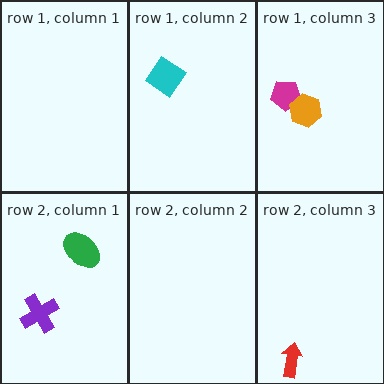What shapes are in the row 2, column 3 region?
The red arrow.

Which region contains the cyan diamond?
The row 1, column 2 region.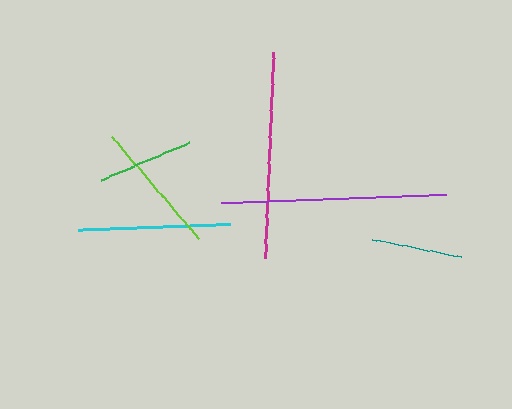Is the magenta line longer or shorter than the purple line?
The purple line is longer than the magenta line.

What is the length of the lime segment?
The lime segment is approximately 134 pixels long.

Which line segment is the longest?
The purple line is the longest at approximately 225 pixels.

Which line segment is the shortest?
The teal line is the shortest at approximately 90 pixels.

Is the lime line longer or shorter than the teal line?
The lime line is longer than the teal line.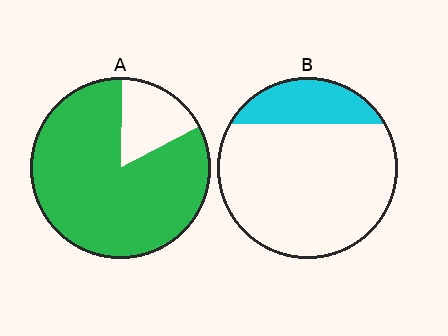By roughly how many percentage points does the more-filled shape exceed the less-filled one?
By roughly 65 percentage points (A over B).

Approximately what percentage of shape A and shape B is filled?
A is approximately 85% and B is approximately 20%.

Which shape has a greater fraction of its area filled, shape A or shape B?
Shape A.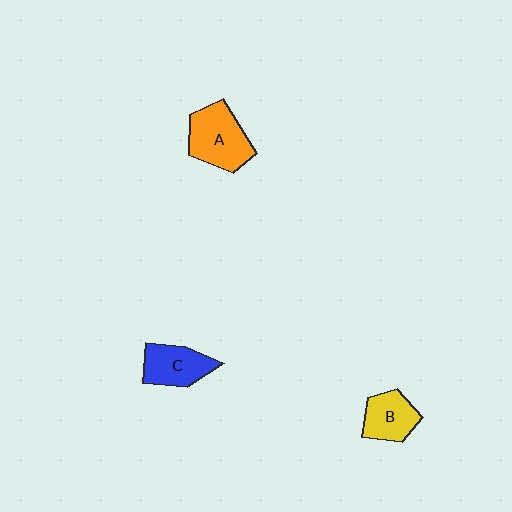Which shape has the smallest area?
Shape B (yellow).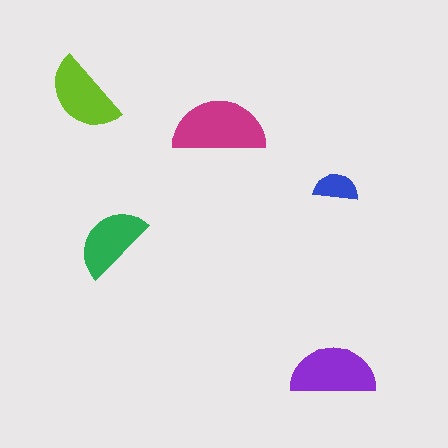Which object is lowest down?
The purple semicircle is bottommost.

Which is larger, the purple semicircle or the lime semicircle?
The purple one.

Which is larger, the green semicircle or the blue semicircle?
The green one.